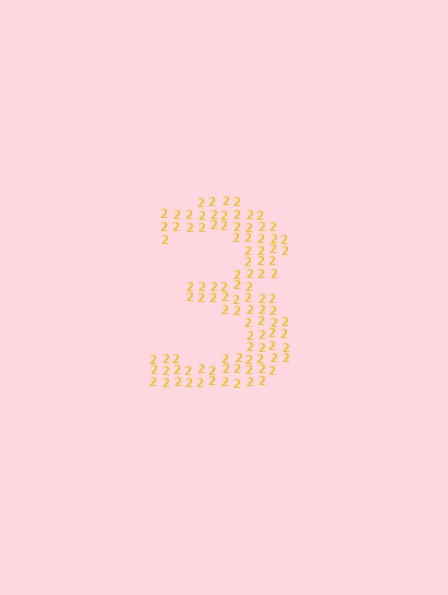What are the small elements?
The small elements are digit 2's.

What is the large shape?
The large shape is the digit 3.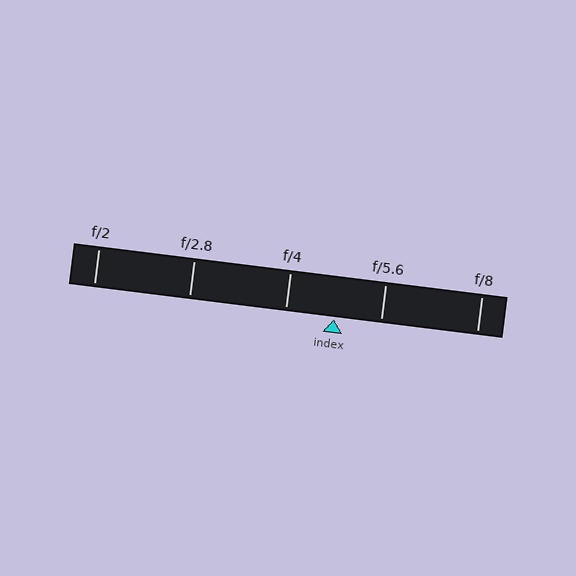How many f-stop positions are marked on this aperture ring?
There are 5 f-stop positions marked.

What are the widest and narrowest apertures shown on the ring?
The widest aperture shown is f/2 and the narrowest is f/8.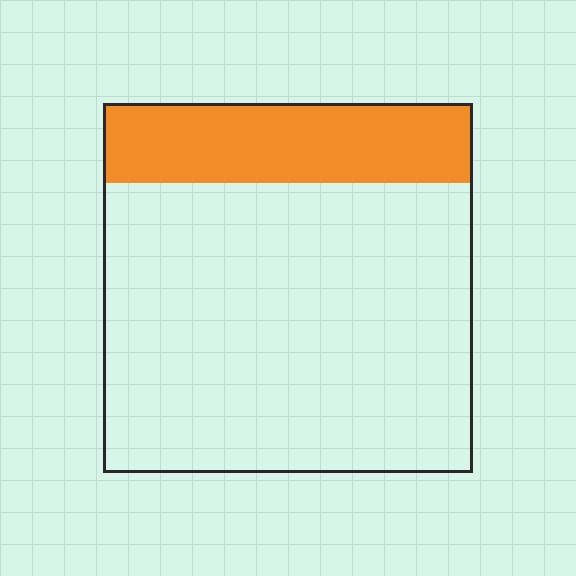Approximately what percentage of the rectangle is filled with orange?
Approximately 20%.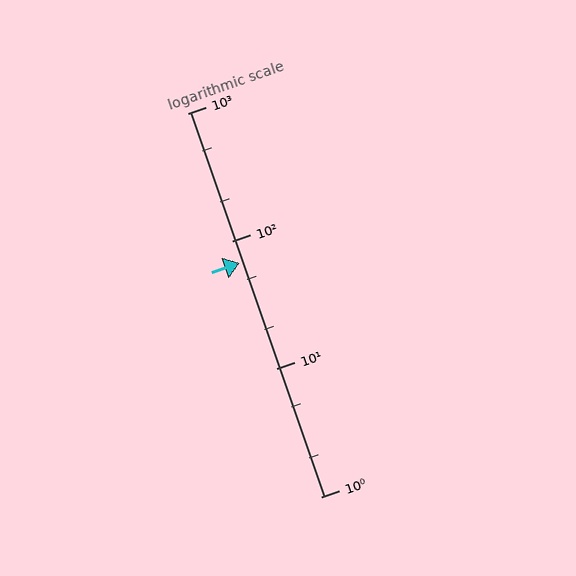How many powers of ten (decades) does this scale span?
The scale spans 3 decades, from 1 to 1000.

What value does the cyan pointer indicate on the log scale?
The pointer indicates approximately 67.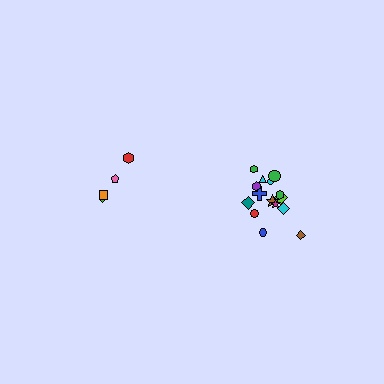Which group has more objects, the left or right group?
The right group.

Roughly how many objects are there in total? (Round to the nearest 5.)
Roughly 20 objects in total.